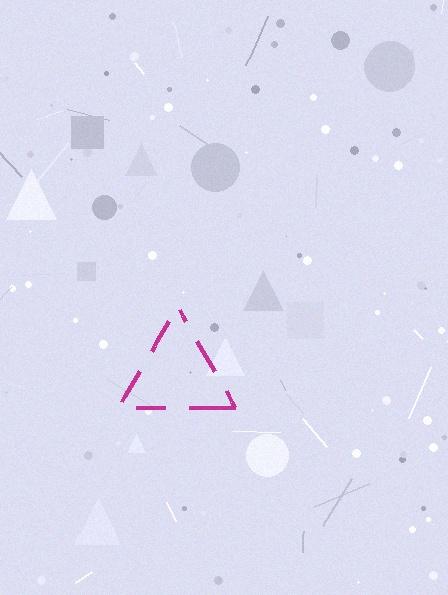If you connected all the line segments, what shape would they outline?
They would outline a triangle.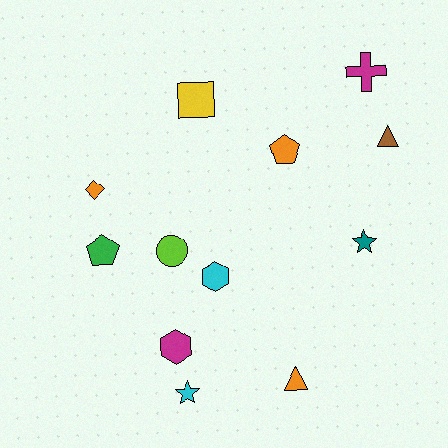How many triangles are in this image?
There are 2 triangles.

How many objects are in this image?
There are 12 objects.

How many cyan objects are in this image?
There are 2 cyan objects.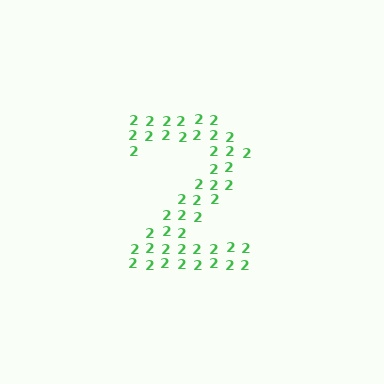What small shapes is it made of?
It is made of small digit 2's.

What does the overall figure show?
The overall figure shows the digit 2.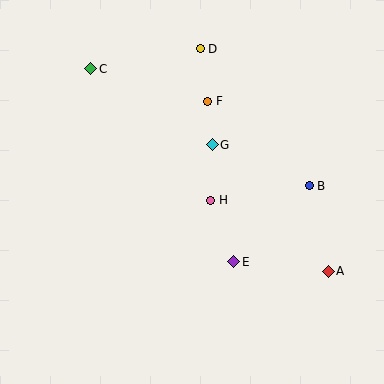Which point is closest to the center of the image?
Point H at (211, 200) is closest to the center.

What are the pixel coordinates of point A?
Point A is at (328, 271).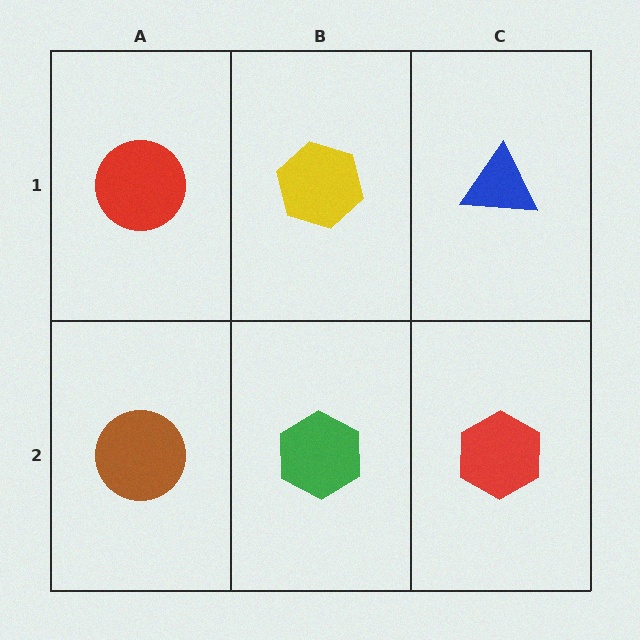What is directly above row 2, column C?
A blue triangle.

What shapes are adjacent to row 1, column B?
A green hexagon (row 2, column B), a red circle (row 1, column A), a blue triangle (row 1, column C).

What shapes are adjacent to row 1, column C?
A red hexagon (row 2, column C), a yellow hexagon (row 1, column B).